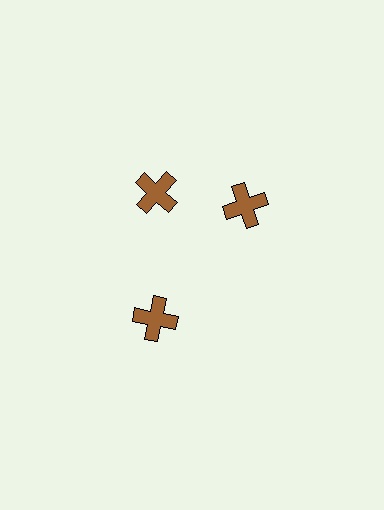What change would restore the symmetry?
The symmetry would be restored by rotating it back into even spacing with its neighbors so that all 3 crosses sit at equal angles and equal distance from the center.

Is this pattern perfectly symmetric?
No. The 3 brown crosses are arranged in a ring, but one element near the 3 o'clock position is rotated out of alignment along the ring, breaking the 3-fold rotational symmetry.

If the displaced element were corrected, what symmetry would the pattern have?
It would have 3-fold rotational symmetry — the pattern would map onto itself every 120 degrees.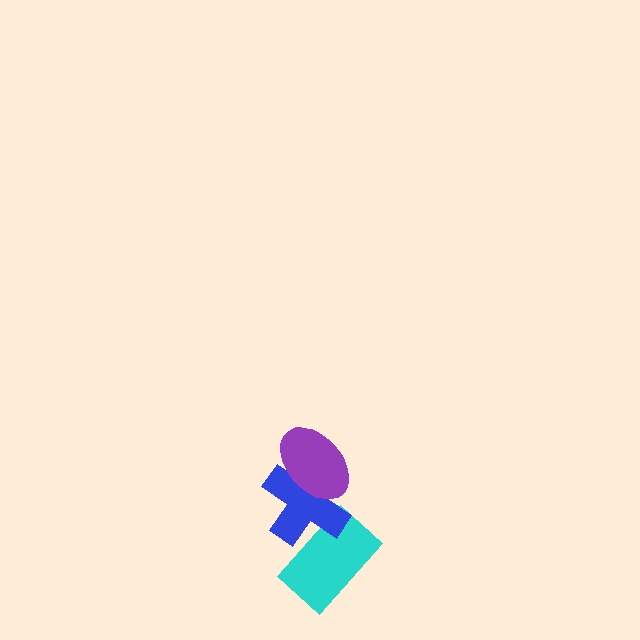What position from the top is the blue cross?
The blue cross is 2nd from the top.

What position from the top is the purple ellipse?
The purple ellipse is 1st from the top.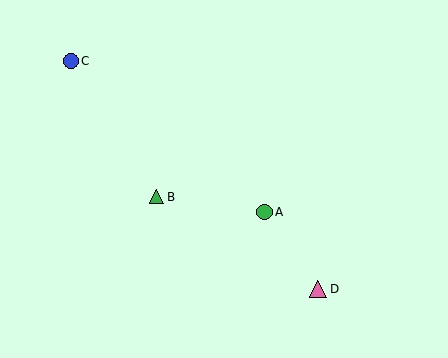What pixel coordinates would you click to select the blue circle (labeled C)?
Click at (71, 61) to select the blue circle C.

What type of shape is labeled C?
Shape C is a blue circle.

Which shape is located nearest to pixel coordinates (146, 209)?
The green triangle (labeled B) at (156, 197) is nearest to that location.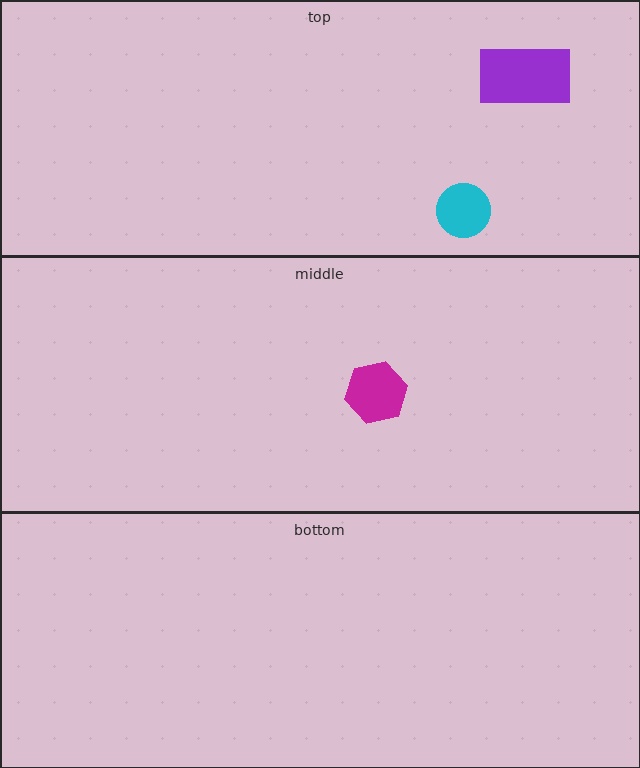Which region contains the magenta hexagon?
The middle region.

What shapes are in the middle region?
The magenta hexagon.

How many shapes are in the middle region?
1.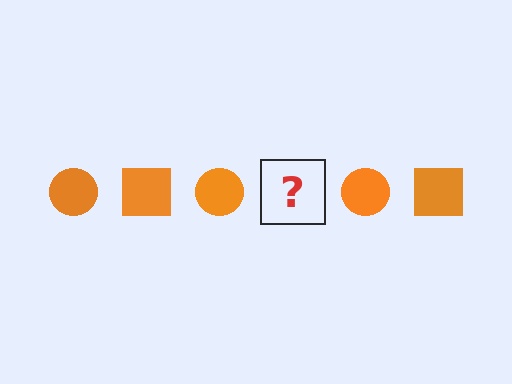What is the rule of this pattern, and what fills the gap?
The rule is that the pattern cycles through circle, square shapes in orange. The gap should be filled with an orange square.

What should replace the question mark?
The question mark should be replaced with an orange square.